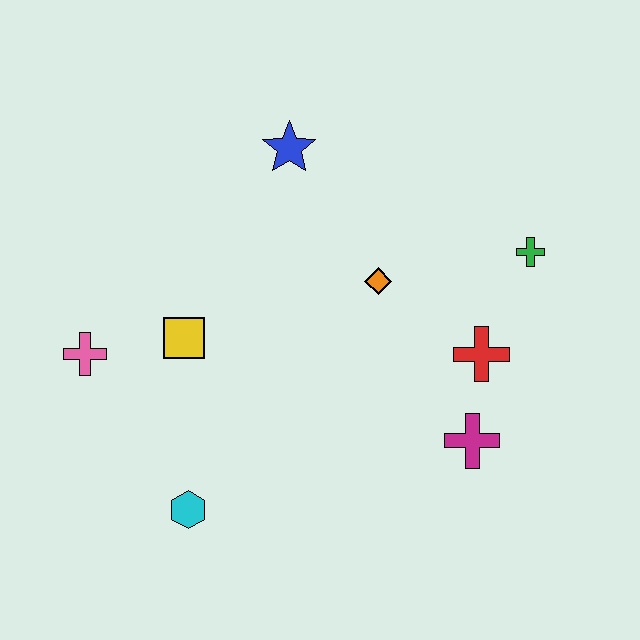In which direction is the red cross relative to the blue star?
The red cross is below the blue star.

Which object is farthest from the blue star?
The cyan hexagon is farthest from the blue star.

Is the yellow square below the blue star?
Yes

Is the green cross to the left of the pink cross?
No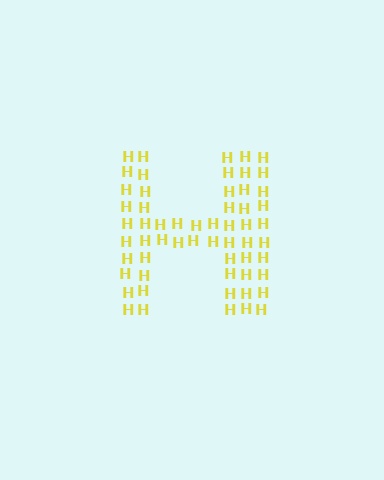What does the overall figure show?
The overall figure shows the letter H.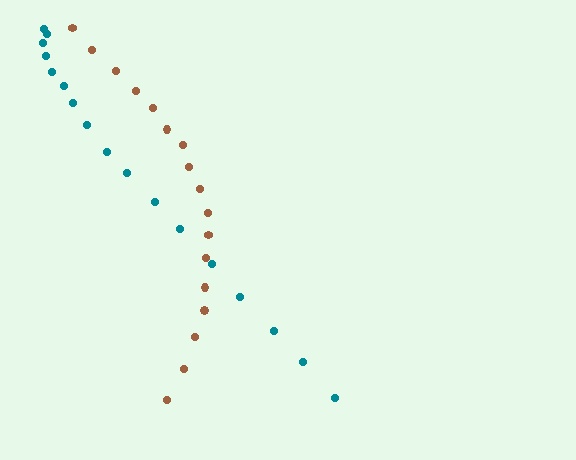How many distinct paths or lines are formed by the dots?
There are 2 distinct paths.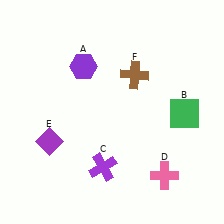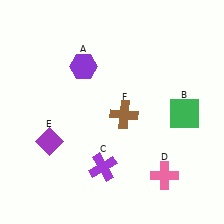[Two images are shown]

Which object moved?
The brown cross (F) moved down.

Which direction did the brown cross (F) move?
The brown cross (F) moved down.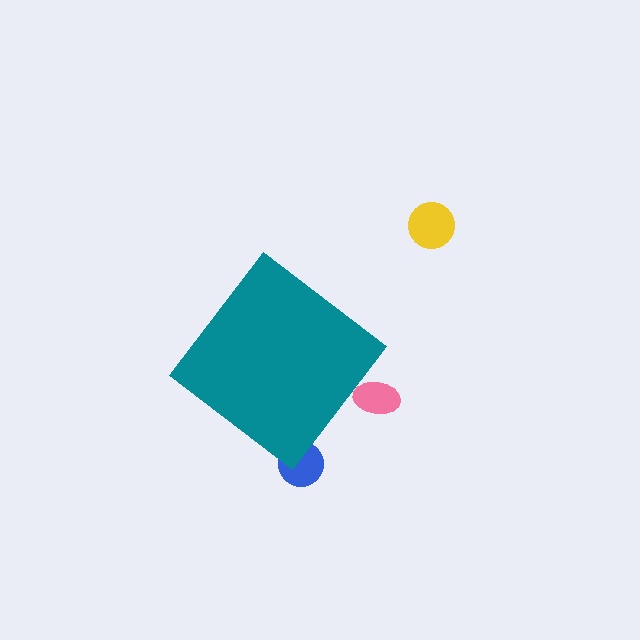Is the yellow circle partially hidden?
No, the yellow circle is fully visible.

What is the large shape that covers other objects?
A teal diamond.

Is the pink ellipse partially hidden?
Yes, the pink ellipse is partially hidden behind the teal diamond.